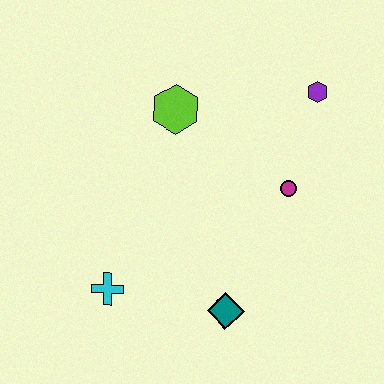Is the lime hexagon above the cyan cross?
Yes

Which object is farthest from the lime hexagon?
The teal diamond is farthest from the lime hexagon.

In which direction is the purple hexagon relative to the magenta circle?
The purple hexagon is above the magenta circle.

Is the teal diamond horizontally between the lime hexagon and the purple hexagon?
Yes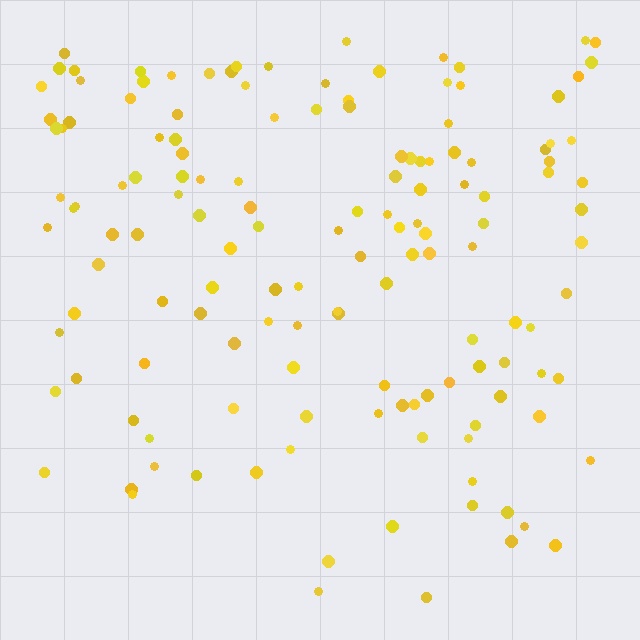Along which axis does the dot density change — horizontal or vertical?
Vertical.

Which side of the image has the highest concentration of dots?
The top.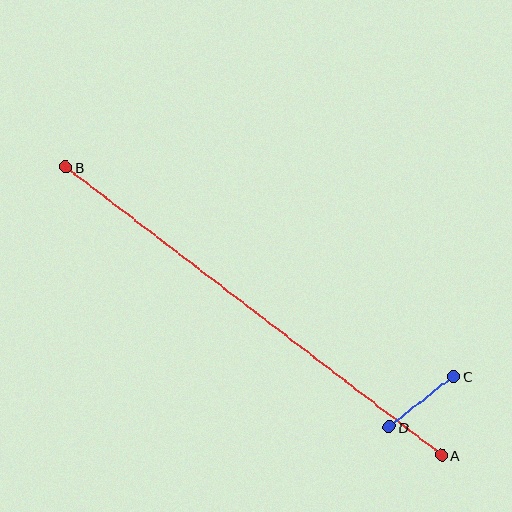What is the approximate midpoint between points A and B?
The midpoint is at approximately (253, 311) pixels.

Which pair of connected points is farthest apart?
Points A and B are farthest apart.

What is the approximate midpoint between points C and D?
The midpoint is at approximately (421, 402) pixels.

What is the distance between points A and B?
The distance is approximately 473 pixels.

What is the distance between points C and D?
The distance is approximately 82 pixels.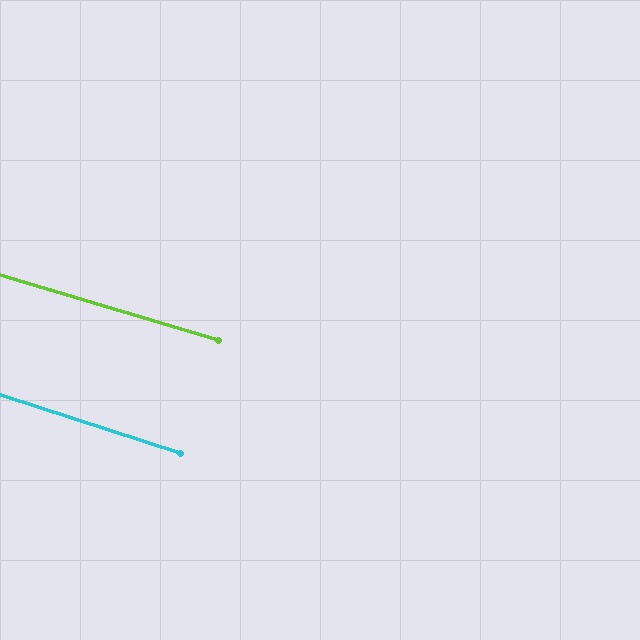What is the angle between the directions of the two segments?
Approximately 1 degree.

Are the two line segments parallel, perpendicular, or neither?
Parallel — their directions differ by only 1.1°.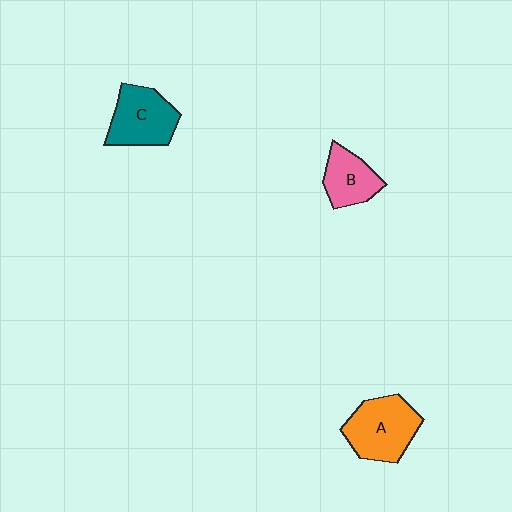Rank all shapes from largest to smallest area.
From largest to smallest: A (orange), C (teal), B (pink).